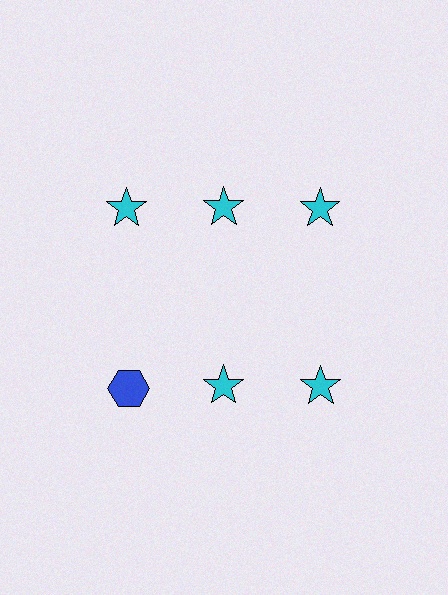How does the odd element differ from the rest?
It differs in both color (blue instead of cyan) and shape (hexagon instead of star).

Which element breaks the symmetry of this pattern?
The blue hexagon in the second row, leftmost column breaks the symmetry. All other shapes are cyan stars.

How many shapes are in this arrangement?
There are 6 shapes arranged in a grid pattern.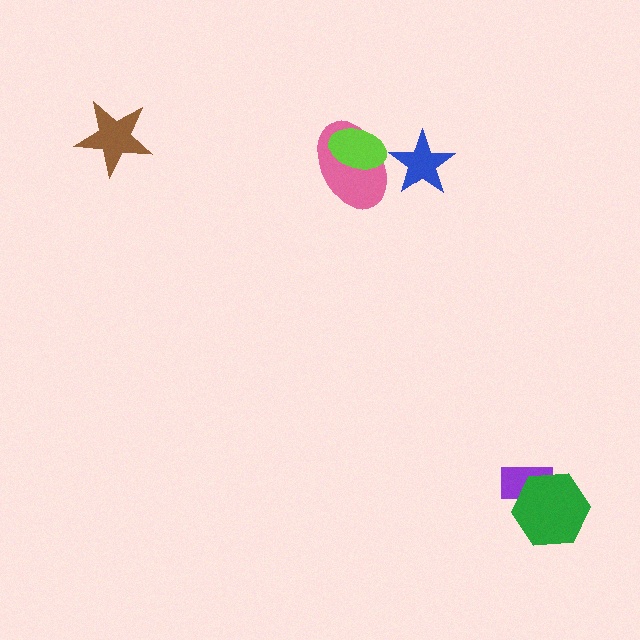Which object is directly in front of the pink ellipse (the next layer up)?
The lime ellipse is directly in front of the pink ellipse.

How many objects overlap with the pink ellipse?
2 objects overlap with the pink ellipse.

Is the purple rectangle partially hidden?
Yes, it is partially covered by another shape.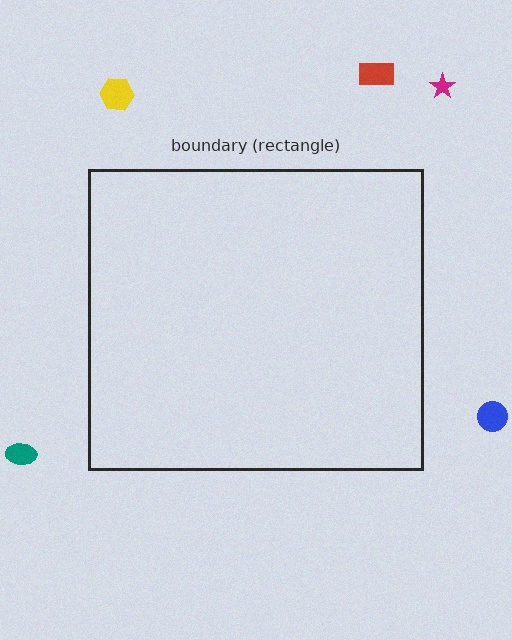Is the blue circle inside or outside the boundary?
Outside.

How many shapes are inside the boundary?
0 inside, 5 outside.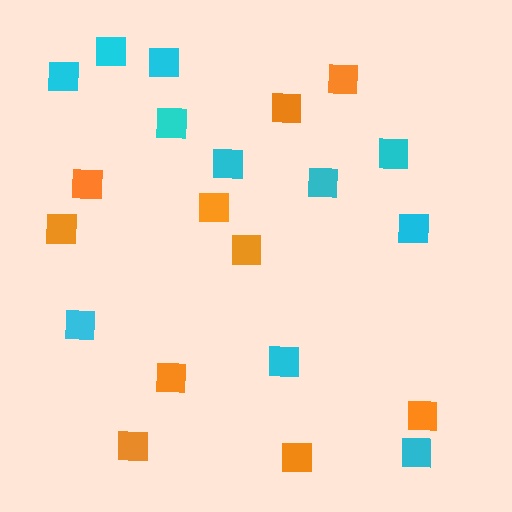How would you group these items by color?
There are 2 groups: one group of orange squares (10) and one group of cyan squares (11).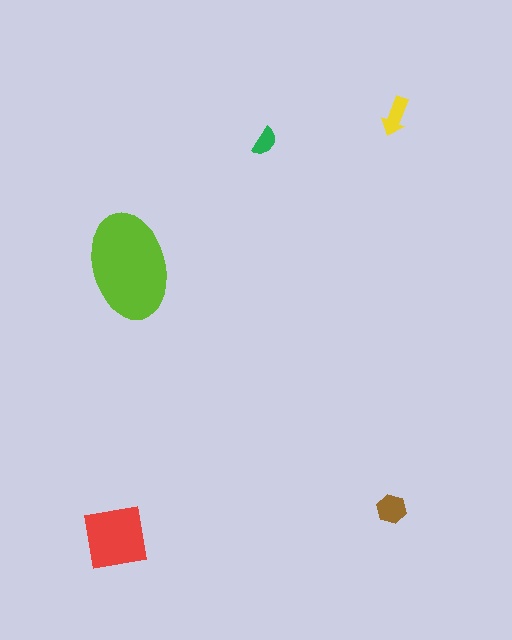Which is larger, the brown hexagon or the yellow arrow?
The brown hexagon.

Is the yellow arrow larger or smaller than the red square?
Smaller.